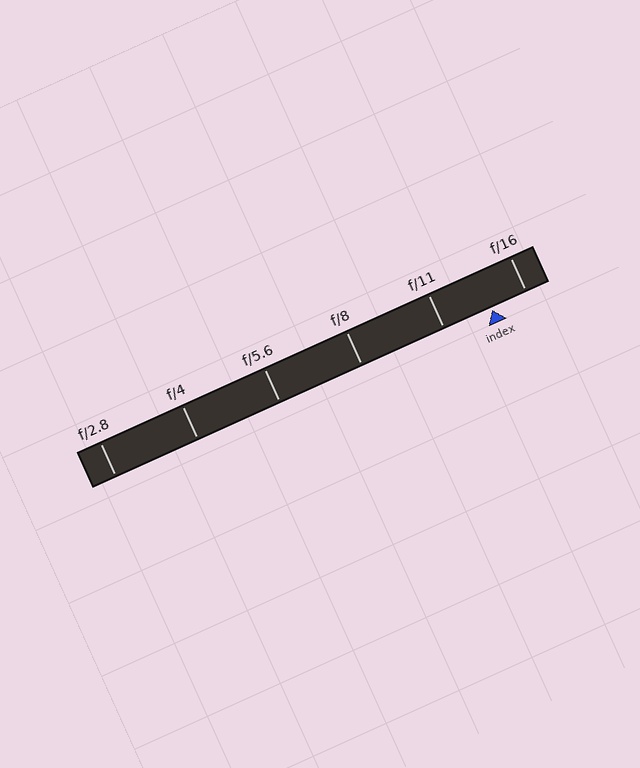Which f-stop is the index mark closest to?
The index mark is closest to f/16.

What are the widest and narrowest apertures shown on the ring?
The widest aperture shown is f/2.8 and the narrowest is f/16.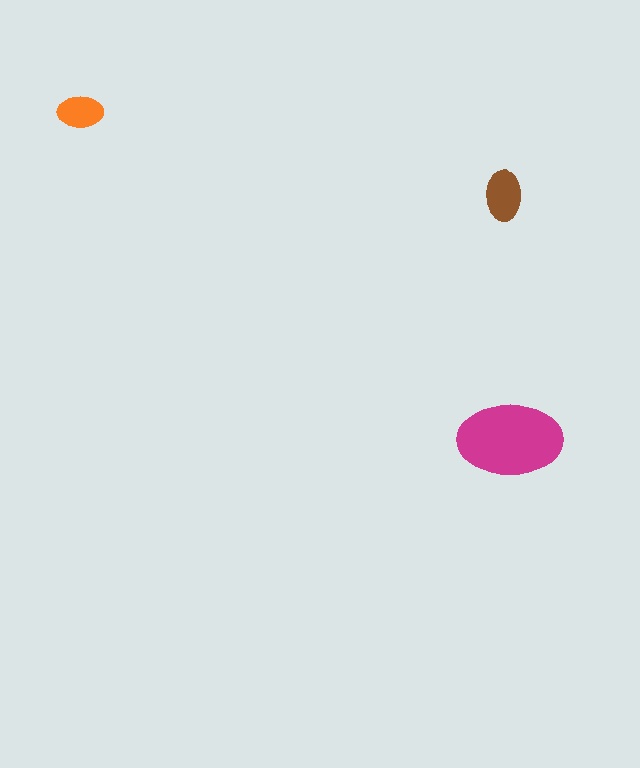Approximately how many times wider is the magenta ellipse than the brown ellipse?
About 2 times wider.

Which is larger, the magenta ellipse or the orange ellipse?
The magenta one.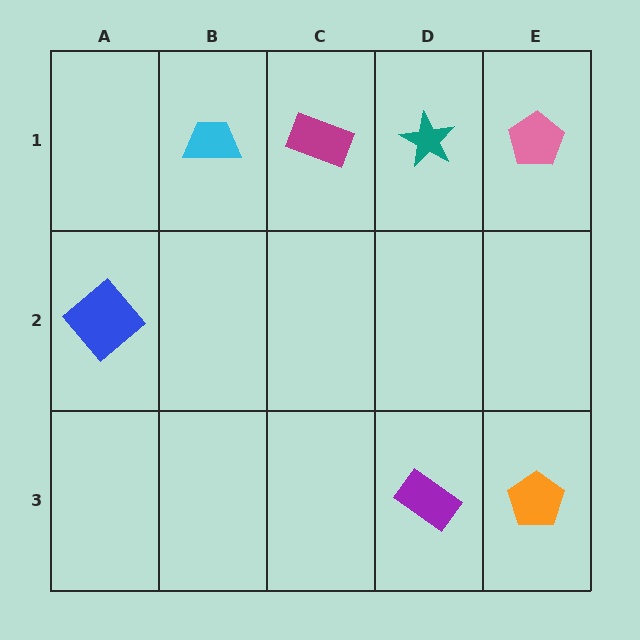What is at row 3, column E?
An orange pentagon.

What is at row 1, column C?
A magenta rectangle.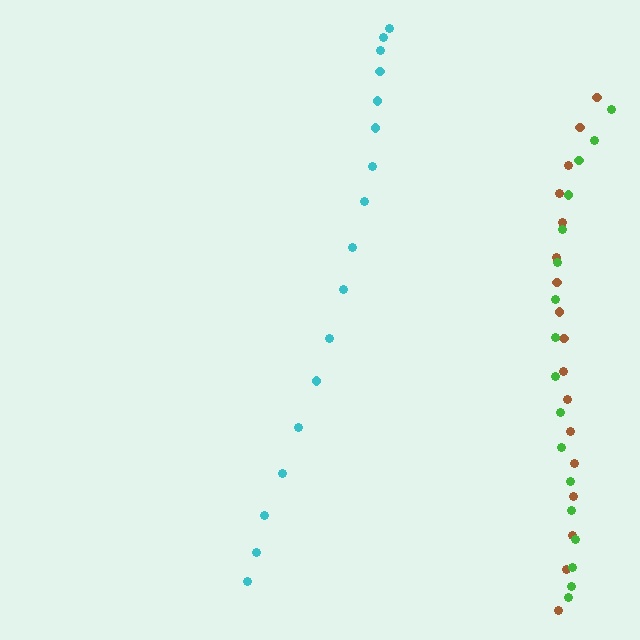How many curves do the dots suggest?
There are 3 distinct paths.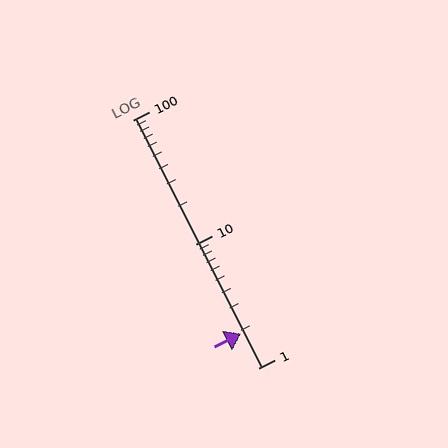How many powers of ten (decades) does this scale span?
The scale spans 2 decades, from 1 to 100.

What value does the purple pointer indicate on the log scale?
The pointer indicates approximately 1.9.